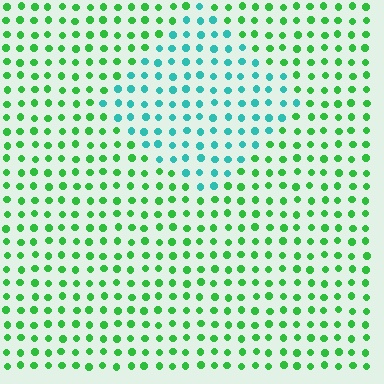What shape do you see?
I see a diamond.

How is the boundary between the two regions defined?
The boundary is defined purely by a slight shift in hue (about 50 degrees). Spacing, size, and orientation are identical on both sides.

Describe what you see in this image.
The image is filled with small green elements in a uniform arrangement. A diamond-shaped region is visible where the elements are tinted to a slightly different hue, forming a subtle color boundary.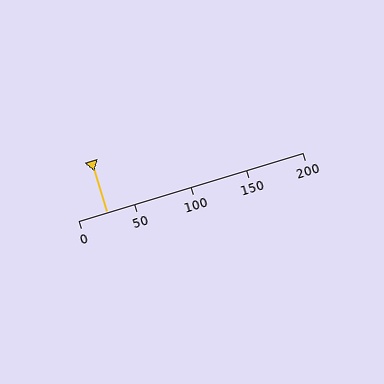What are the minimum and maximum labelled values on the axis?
The axis runs from 0 to 200.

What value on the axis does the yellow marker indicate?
The marker indicates approximately 25.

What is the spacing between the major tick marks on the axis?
The major ticks are spaced 50 apart.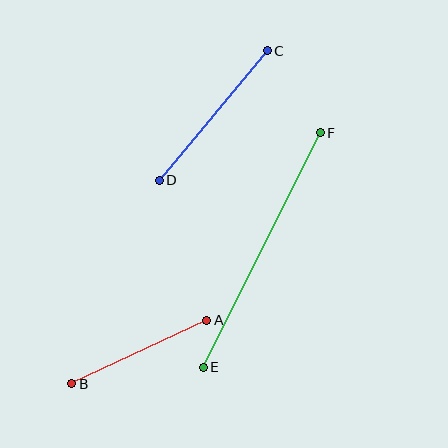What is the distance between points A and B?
The distance is approximately 149 pixels.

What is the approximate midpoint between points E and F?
The midpoint is at approximately (262, 250) pixels.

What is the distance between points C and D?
The distance is approximately 169 pixels.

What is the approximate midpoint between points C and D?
The midpoint is at approximately (213, 116) pixels.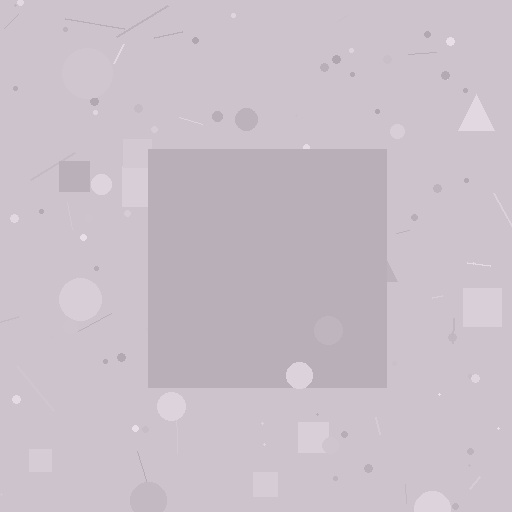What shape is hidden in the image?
A square is hidden in the image.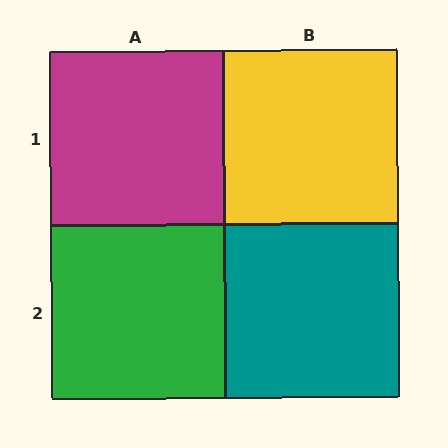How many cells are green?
1 cell is green.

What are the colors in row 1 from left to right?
Magenta, yellow.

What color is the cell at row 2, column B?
Teal.